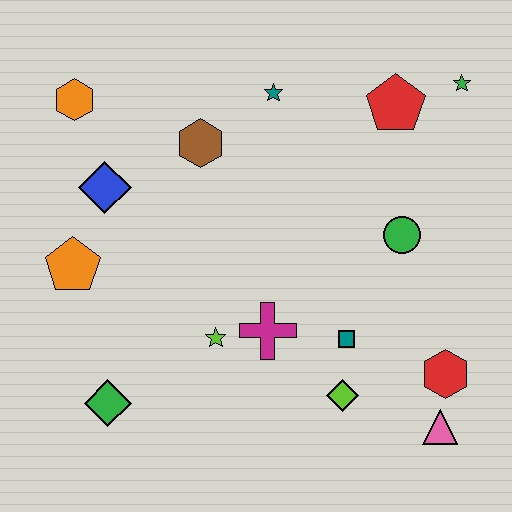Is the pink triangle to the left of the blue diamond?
No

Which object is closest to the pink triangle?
The red hexagon is closest to the pink triangle.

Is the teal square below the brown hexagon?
Yes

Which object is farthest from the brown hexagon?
The pink triangle is farthest from the brown hexagon.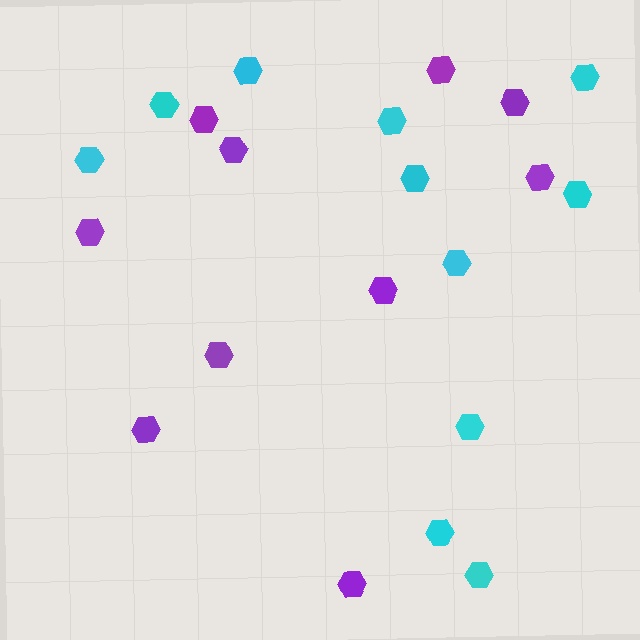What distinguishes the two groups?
There are 2 groups: one group of purple hexagons (10) and one group of cyan hexagons (11).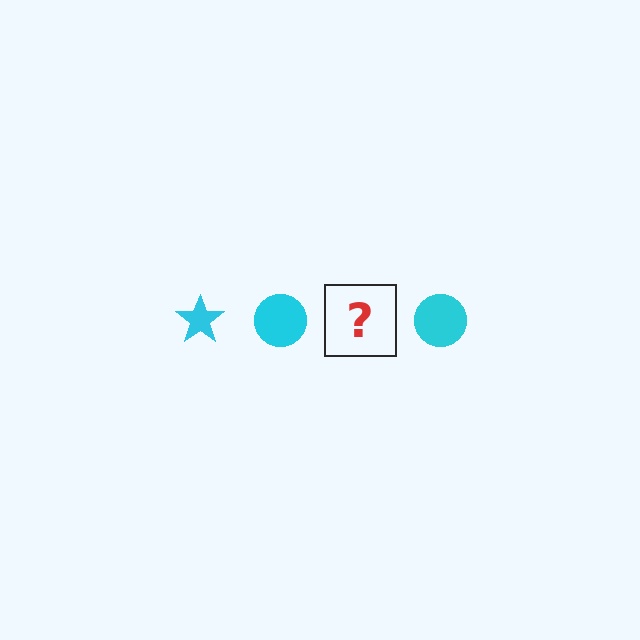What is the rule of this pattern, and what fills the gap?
The rule is that the pattern cycles through star, circle shapes in cyan. The gap should be filled with a cyan star.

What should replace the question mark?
The question mark should be replaced with a cyan star.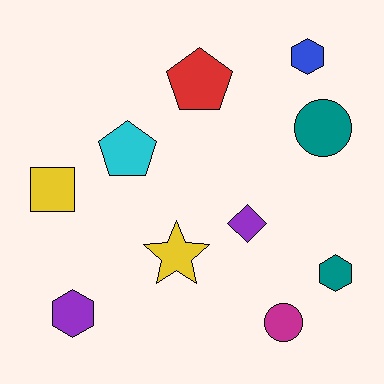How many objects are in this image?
There are 10 objects.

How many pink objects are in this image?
There are no pink objects.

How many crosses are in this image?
There are no crosses.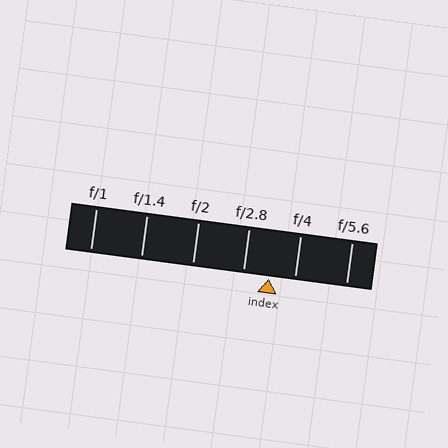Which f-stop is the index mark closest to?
The index mark is closest to f/4.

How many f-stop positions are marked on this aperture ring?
There are 6 f-stop positions marked.